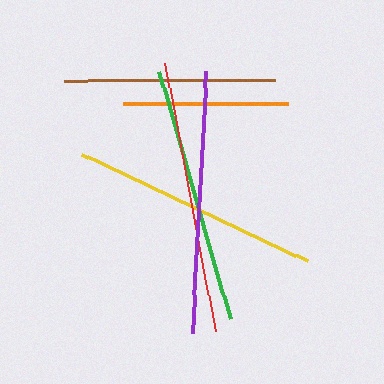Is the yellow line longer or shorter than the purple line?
The purple line is longer than the yellow line.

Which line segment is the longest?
The red line is the longest at approximately 272 pixels.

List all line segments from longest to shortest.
From longest to shortest: red, purple, green, yellow, brown, orange.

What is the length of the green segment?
The green segment is approximately 257 pixels long.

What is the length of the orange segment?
The orange segment is approximately 165 pixels long.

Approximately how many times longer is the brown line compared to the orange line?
The brown line is approximately 1.3 times the length of the orange line.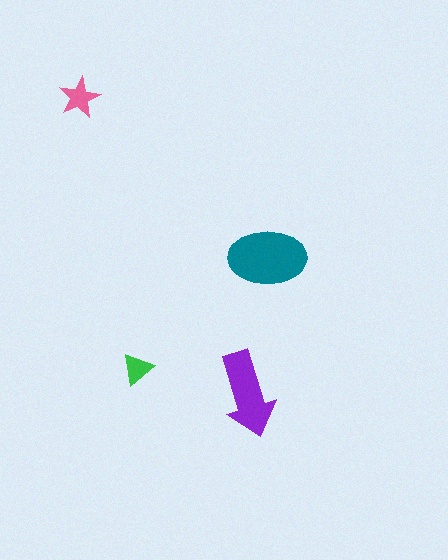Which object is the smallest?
The green triangle.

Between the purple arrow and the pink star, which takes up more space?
The purple arrow.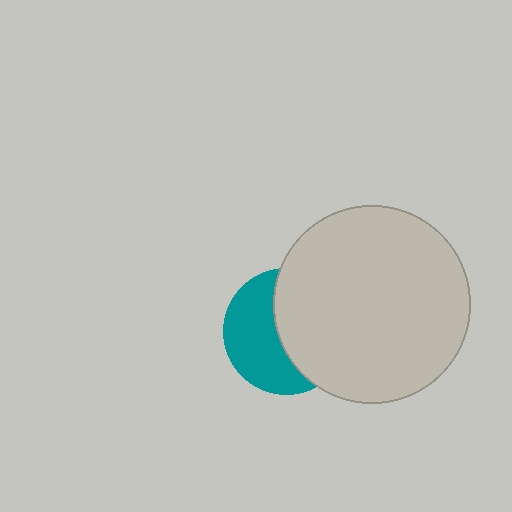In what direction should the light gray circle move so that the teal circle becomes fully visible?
The light gray circle should move right. That is the shortest direction to clear the overlap and leave the teal circle fully visible.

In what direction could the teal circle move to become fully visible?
The teal circle could move left. That would shift it out from behind the light gray circle entirely.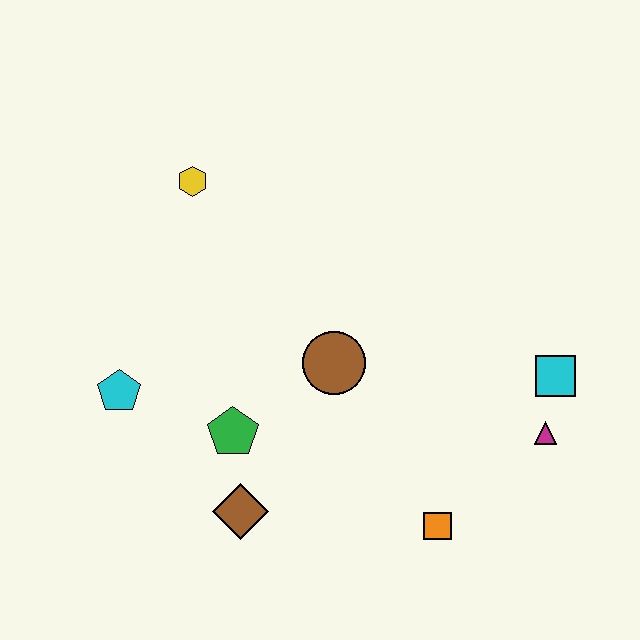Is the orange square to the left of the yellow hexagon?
No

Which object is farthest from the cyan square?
The cyan pentagon is farthest from the cyan square.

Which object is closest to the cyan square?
The magenta triangle is closest to the cyan square.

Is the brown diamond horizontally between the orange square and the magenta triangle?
No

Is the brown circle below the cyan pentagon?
No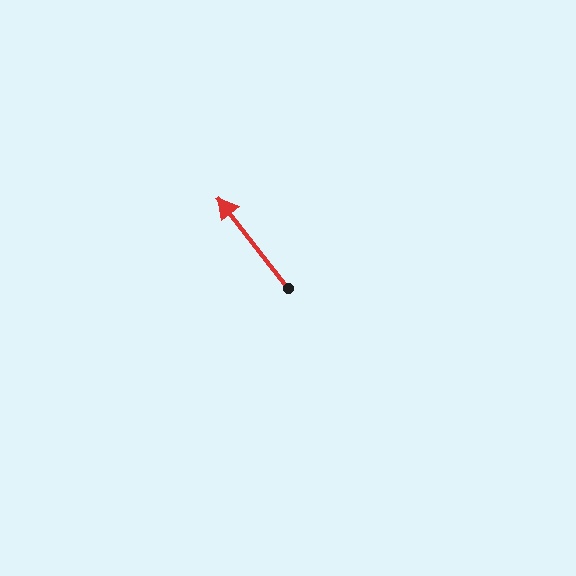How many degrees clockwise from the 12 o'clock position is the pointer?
Approximately 322 degrees.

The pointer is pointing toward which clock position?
Roughly 11 o'clock.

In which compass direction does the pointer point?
Northwest.